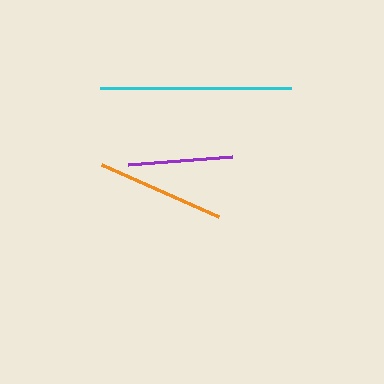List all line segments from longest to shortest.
From longest to shortest: cyan, orange, purple.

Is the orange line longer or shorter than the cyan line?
The cyan line is longer than the orange line.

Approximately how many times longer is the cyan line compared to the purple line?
The cyan line is approximately 1.8 times the length of the purple line.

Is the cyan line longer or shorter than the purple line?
The cyan line is longer than the purple line.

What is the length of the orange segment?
The orange segment is approximately 128 pixels long.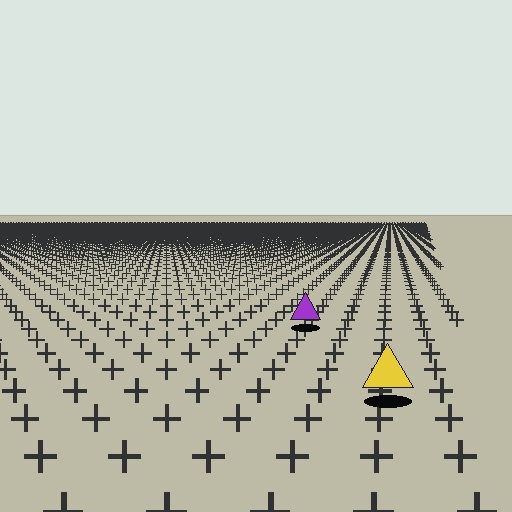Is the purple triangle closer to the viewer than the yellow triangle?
No. The yellow triangle is closer — you can tell from the texture gradient: the ground texture is coarser near it.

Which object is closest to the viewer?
The yellow triangle is closest. The texture marks near it are larger and more spread out.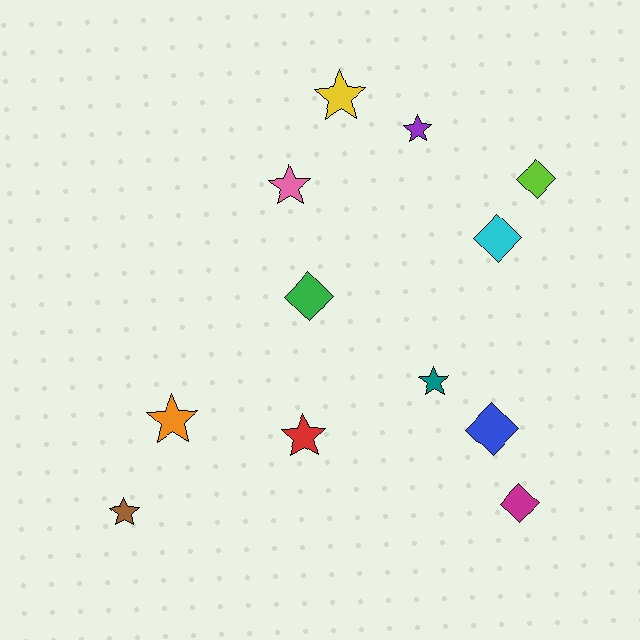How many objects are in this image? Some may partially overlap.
There are 12 objects.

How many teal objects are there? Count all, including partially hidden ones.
There is 1 teal object.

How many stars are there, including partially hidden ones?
There are 7 stars.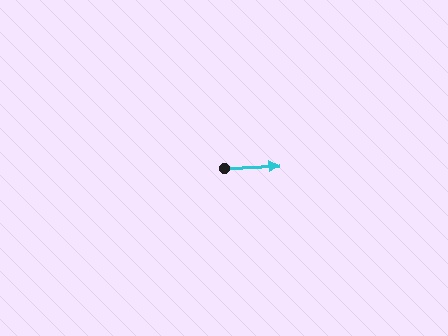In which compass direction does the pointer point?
East.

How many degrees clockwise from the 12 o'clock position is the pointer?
Approximately 87 degrees.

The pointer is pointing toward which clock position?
Roughly 3 o'clock.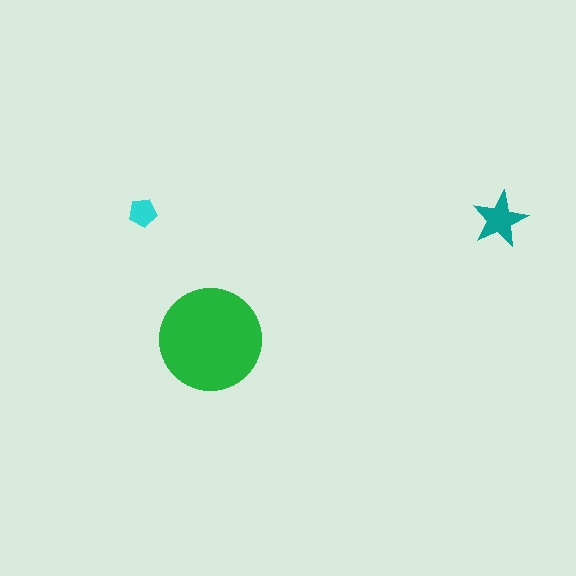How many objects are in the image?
There are 3 objects in the image.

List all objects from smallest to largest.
The cyan pentagon, the teal star, the green circle.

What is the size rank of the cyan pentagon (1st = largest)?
3rd.